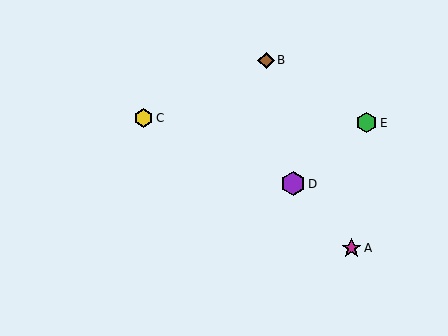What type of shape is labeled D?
Shape D is a purple hexagon.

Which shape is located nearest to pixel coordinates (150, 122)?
The yellow hexagon (labeled C) at (144, 118) is nearest to that location.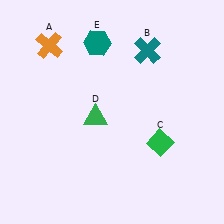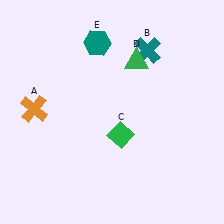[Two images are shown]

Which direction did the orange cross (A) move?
The orange cross (A) moved down.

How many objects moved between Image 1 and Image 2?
3 objects moved between the two images.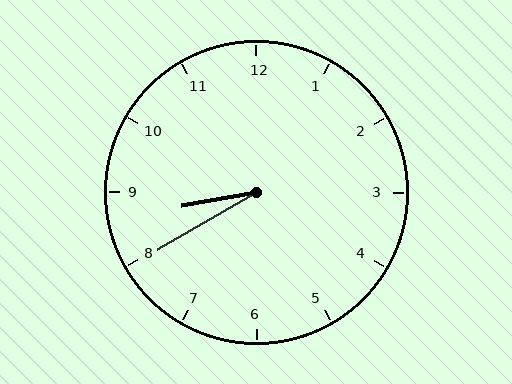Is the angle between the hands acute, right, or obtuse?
It is acute.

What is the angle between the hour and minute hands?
Approximately 20 degrees.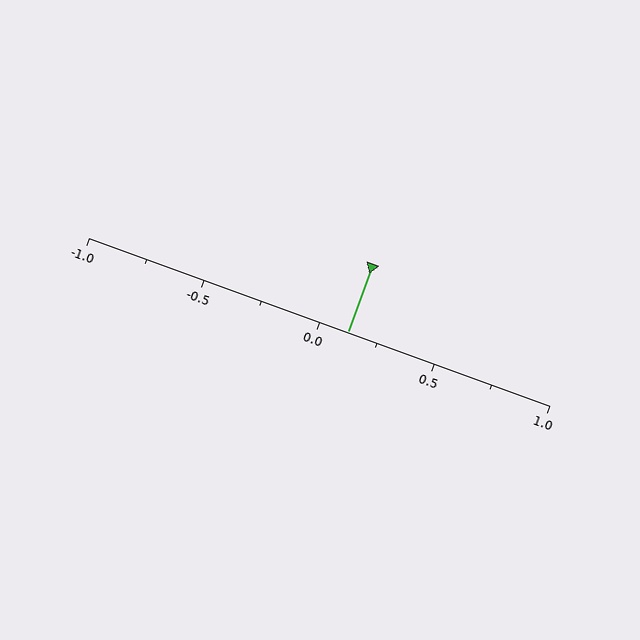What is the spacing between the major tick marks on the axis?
The major ticks are spaced 0.5 apart.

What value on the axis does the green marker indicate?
The marker indicates approximately 0.12.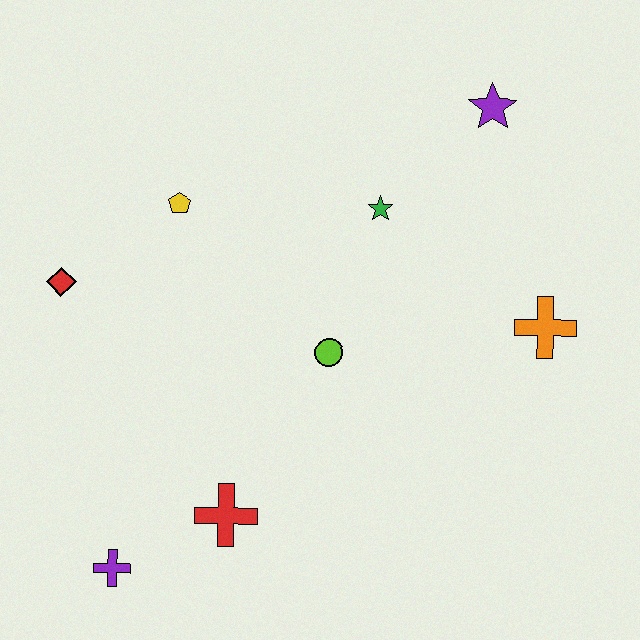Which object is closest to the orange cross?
The green star is closest to the orange cross.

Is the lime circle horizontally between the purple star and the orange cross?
No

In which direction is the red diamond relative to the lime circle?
The red diamond is to the left of the lime circle.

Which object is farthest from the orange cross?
The purple cross is farthest from the orange cross.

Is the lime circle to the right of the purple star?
No